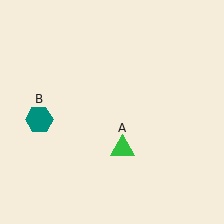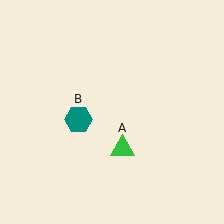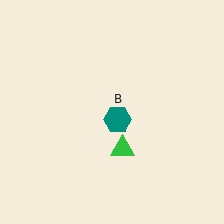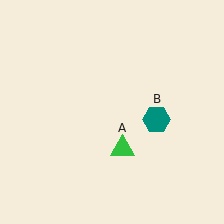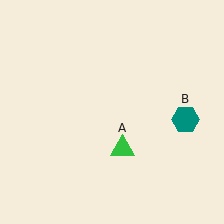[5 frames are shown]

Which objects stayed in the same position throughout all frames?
Green triangle (object A) remained stationary.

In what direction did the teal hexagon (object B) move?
The teal hexagon (object B) moved right.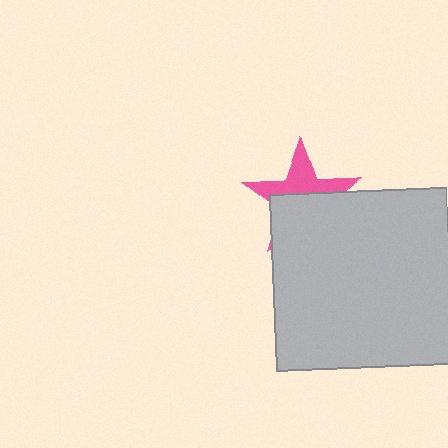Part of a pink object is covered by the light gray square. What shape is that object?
It is a star.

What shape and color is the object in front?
The object in front is a light gray square.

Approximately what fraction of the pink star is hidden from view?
Roughly 57% of the pink star is hidden behind the light gray square.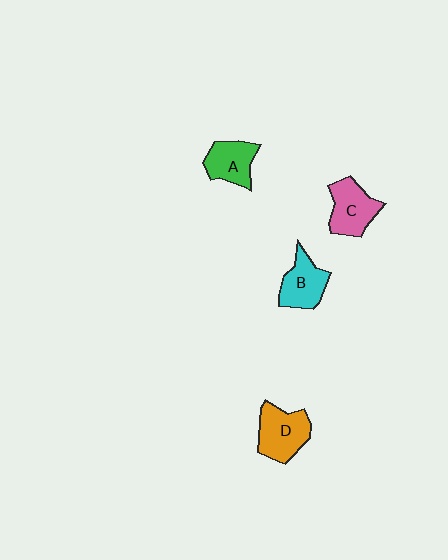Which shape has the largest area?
Shape D (orange).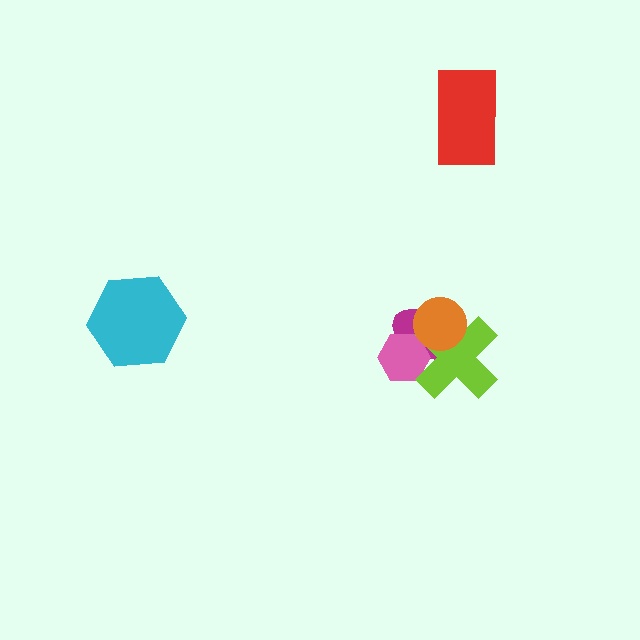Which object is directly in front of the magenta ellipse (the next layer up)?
The pink hexagon is directly in front of the magenta ellipse.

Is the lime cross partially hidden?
Yes, it is partially covered by another shape.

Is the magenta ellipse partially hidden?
Yes, it is partially covered by another shape.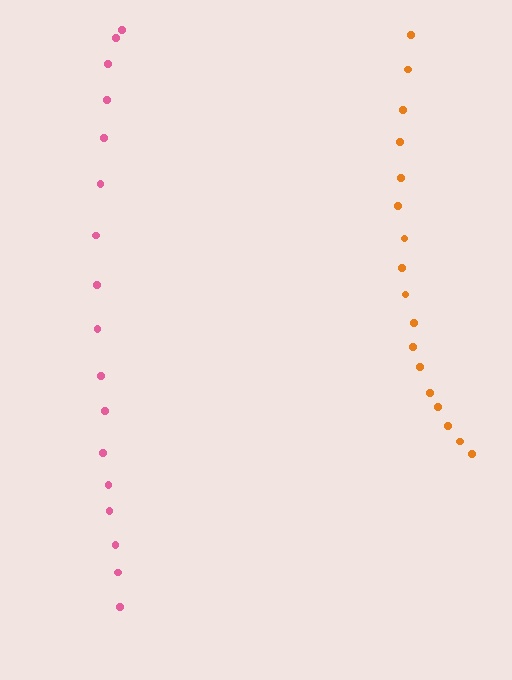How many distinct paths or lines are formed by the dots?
There are 2 distinct paths.